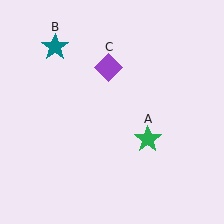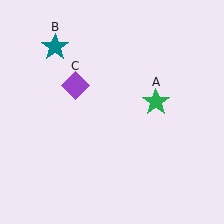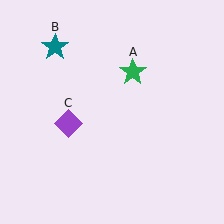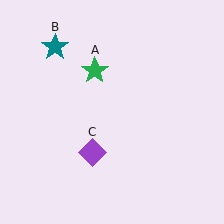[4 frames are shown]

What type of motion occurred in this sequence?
The green star (object A), purple diamond (object C) rotated counterclockwise around the center of the scene.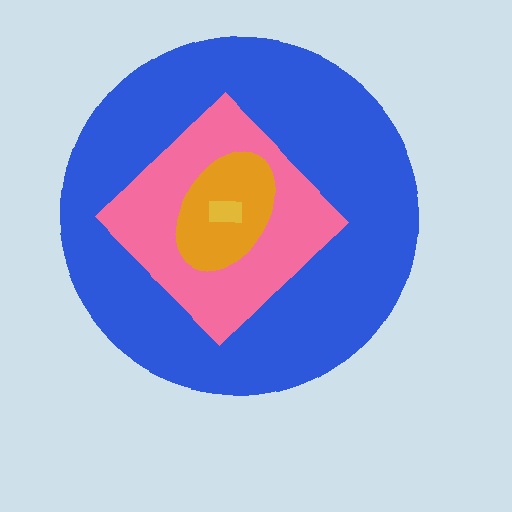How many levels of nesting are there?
4.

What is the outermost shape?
The blue circle.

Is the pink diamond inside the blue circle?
Yes.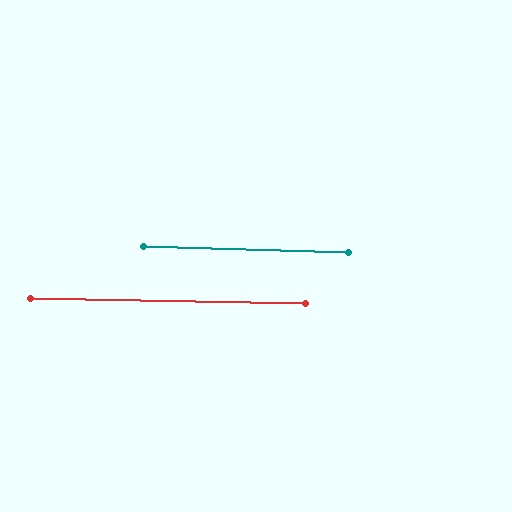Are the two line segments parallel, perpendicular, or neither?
Parallel — their directions differ by only 0.6°.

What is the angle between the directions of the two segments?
Approximately 1 degree.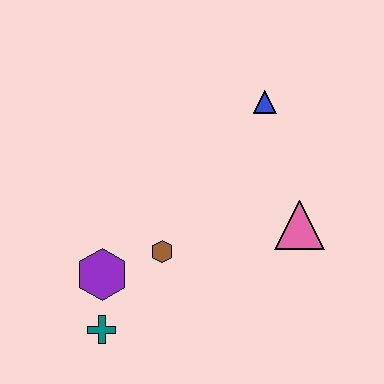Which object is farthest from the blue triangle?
The teal cross is farthest from the blue triangle.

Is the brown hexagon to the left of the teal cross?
No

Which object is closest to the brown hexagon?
The purple hexagon is closest to the brown hexagon.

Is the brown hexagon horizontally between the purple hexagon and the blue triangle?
Yes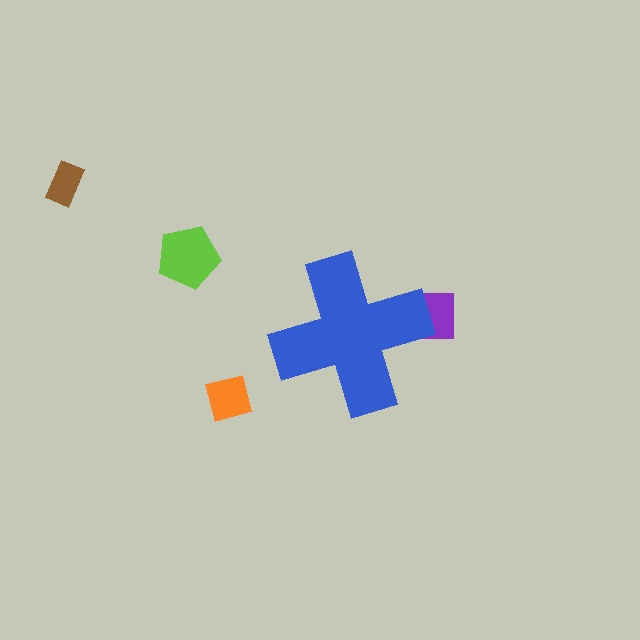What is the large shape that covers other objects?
A blue cross.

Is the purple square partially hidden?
Yes, the purple square is partially hidden behind the blue cross.